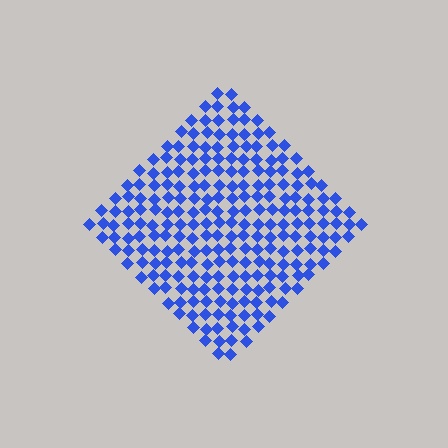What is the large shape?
The large shape is a diamond.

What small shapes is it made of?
It is made of small diamonds.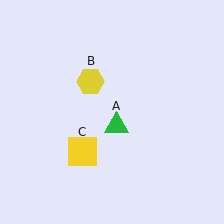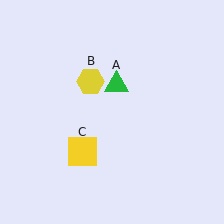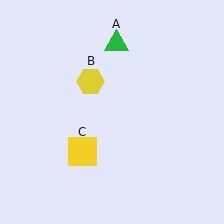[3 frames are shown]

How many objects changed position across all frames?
1 object changed position: green triangle (object A).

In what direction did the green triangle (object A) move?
The green triangle (object A) moved up.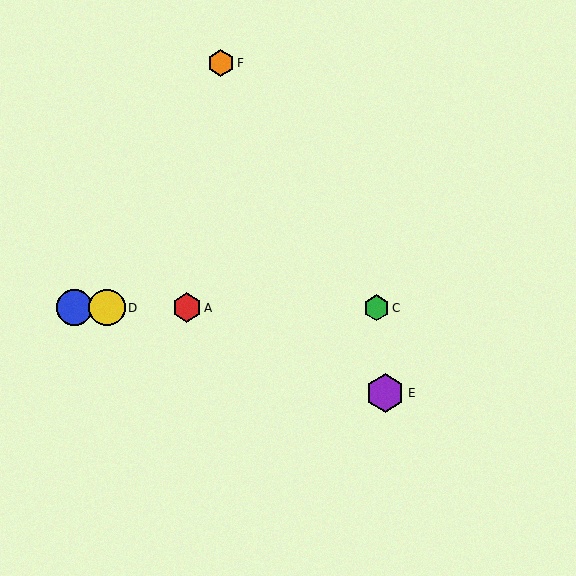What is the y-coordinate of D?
Object D is at y≈308.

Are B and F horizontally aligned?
No, B is at y≈308 and F is at y≈63.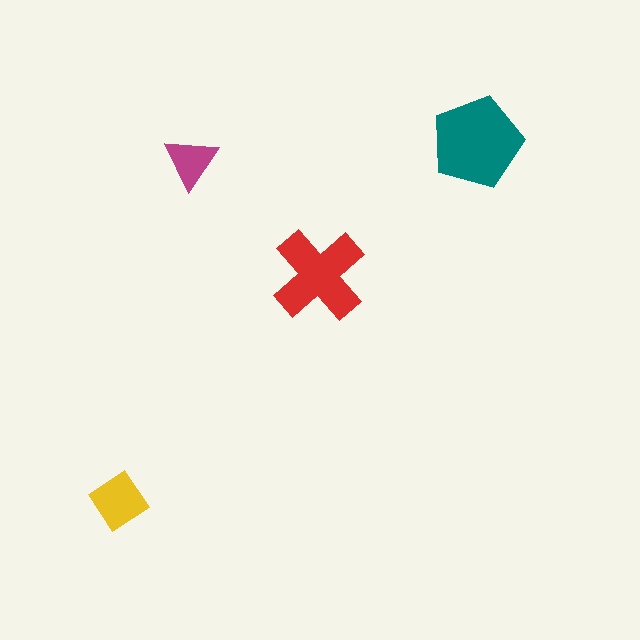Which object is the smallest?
The magenta triangle.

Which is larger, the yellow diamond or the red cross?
The red cross.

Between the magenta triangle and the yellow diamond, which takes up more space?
The yellow diamond.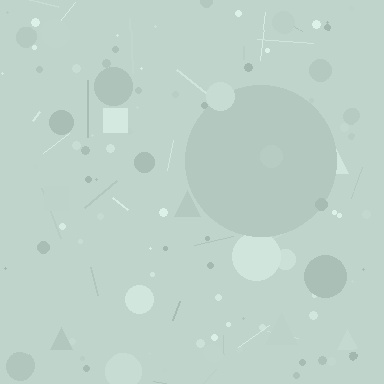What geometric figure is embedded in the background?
A circle is embedded in the background.